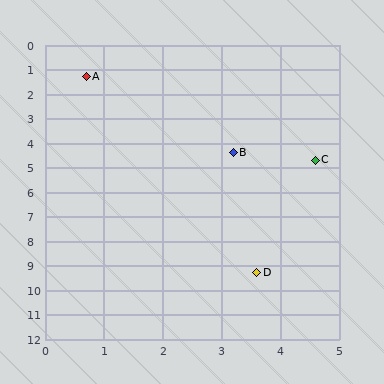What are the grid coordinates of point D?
Point D is at approximately (3.6, 9.3).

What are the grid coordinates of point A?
Point A is at approximately (0.7, 1.3).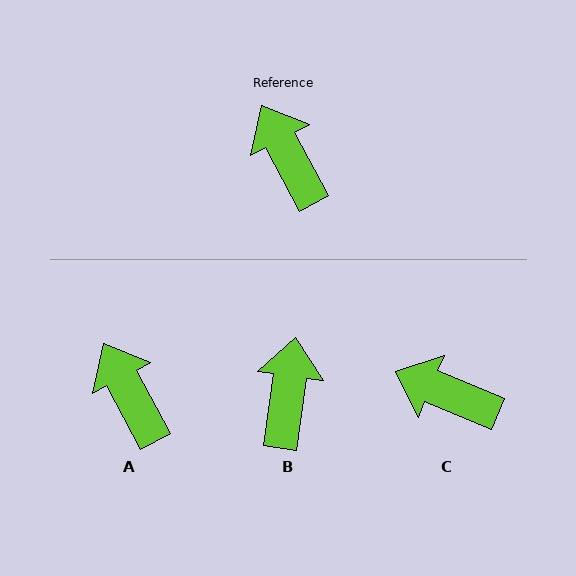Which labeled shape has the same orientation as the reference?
A.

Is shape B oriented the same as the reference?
No, it is off by about 36 degrees.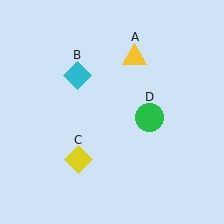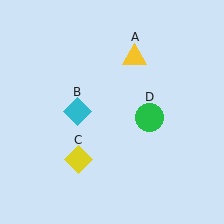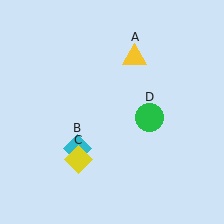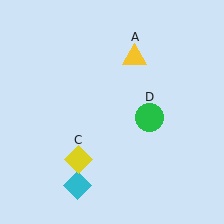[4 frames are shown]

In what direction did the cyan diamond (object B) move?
The cyan diamond (object B) moved down.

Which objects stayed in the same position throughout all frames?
Yellow triangle (object A) and yellow diamond (object C) and green circle (object D) remained stationary.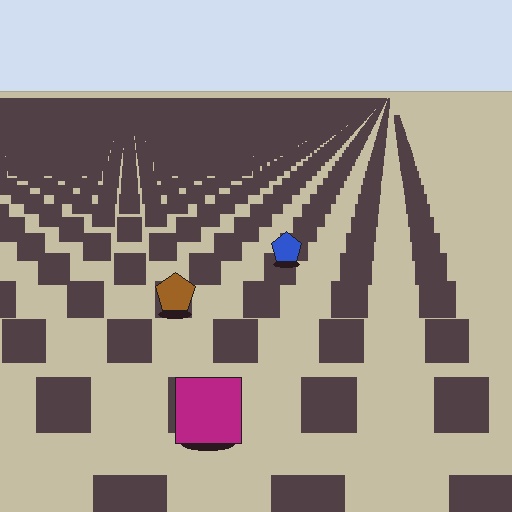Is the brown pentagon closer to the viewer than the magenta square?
No. The magenta square is closer — you can tell from the texture gradient: the ground texture is coarser near it.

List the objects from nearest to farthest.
From nearest to farthest: the magenta square, the brown pentagon, the blue pentagon.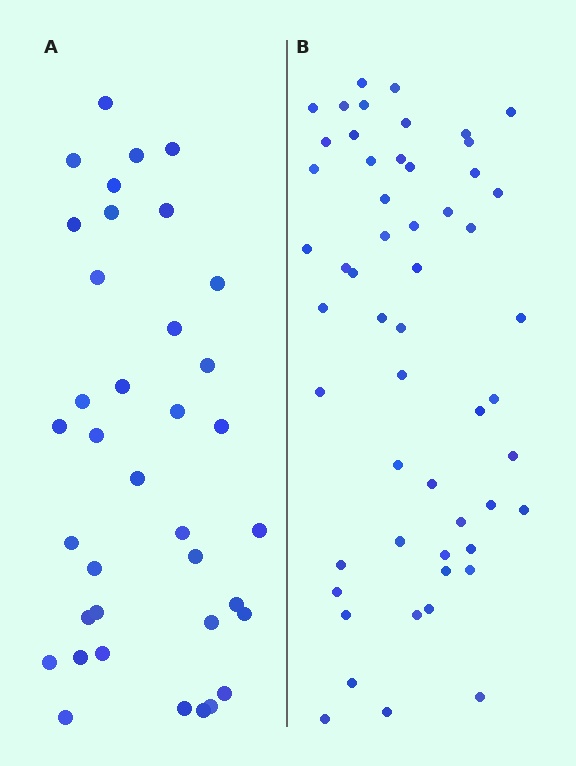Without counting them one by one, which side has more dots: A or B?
Region B (the right region) has more dots.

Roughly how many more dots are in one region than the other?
Region B has approximately 15 more dots than region A.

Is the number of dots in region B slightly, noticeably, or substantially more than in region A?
Region B has substantially more. The ratio is roughly 1.5 to 1.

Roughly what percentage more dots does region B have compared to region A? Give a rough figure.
About 45% more.